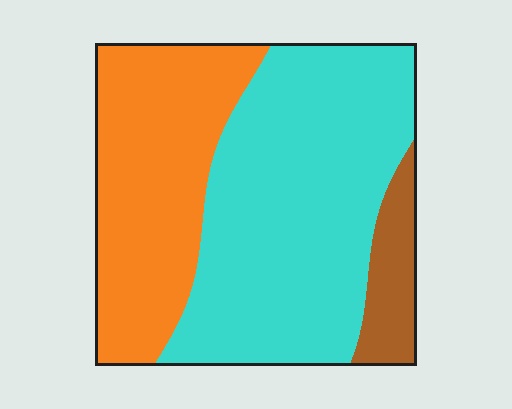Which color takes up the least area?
Brown, at roughly 10%.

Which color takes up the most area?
Cyan, at roughly 55%.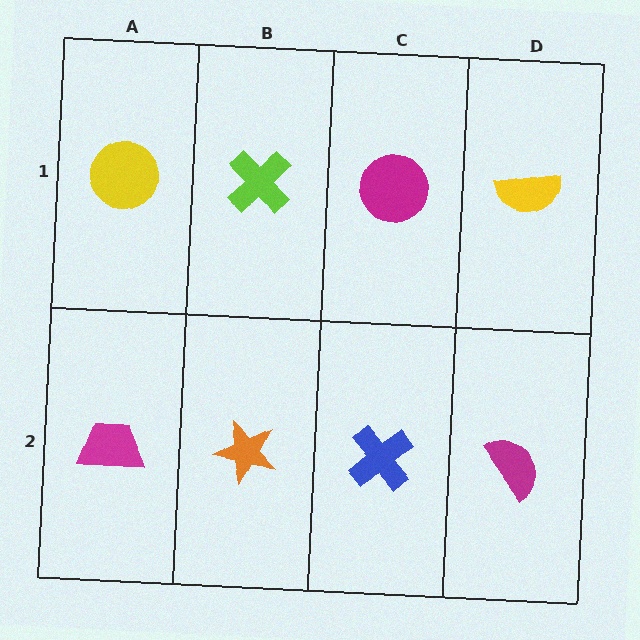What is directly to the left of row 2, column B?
A magenta trapezoid.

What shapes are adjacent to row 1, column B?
An orange star (row 2, column B), a yellow circle (row 1, column A), a magenta circle (row 1, column C).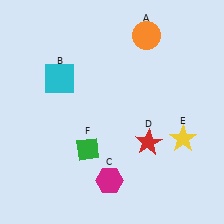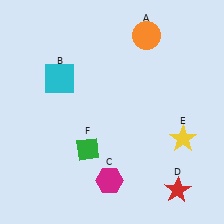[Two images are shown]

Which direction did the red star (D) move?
The red star (D) moved down.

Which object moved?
The red star (D) moved down.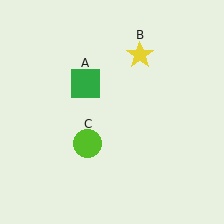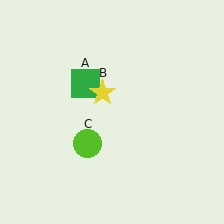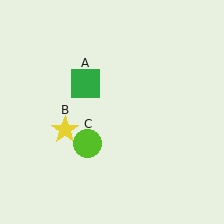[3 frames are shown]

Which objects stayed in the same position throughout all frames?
Green square (object A) and lime circle (object C) remained stationary.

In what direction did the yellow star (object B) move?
The yellow star (object B) moved down and to the left.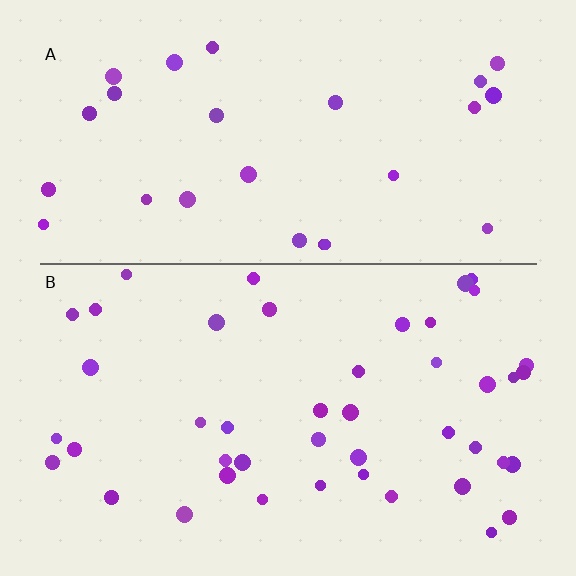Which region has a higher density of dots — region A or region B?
B (the bottom).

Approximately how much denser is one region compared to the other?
Approximately 1.7× — region B over region A.